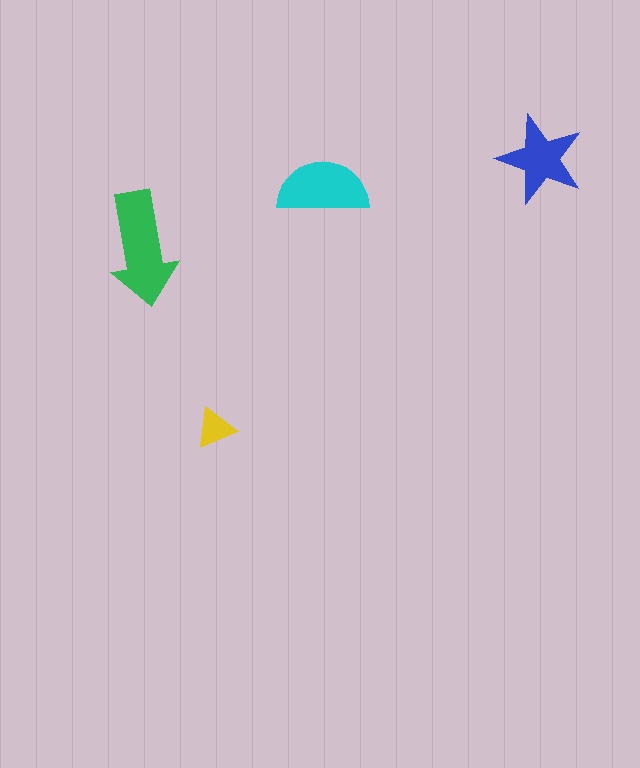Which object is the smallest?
The yellow triangle.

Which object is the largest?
The green arrow.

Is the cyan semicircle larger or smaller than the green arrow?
Smaller.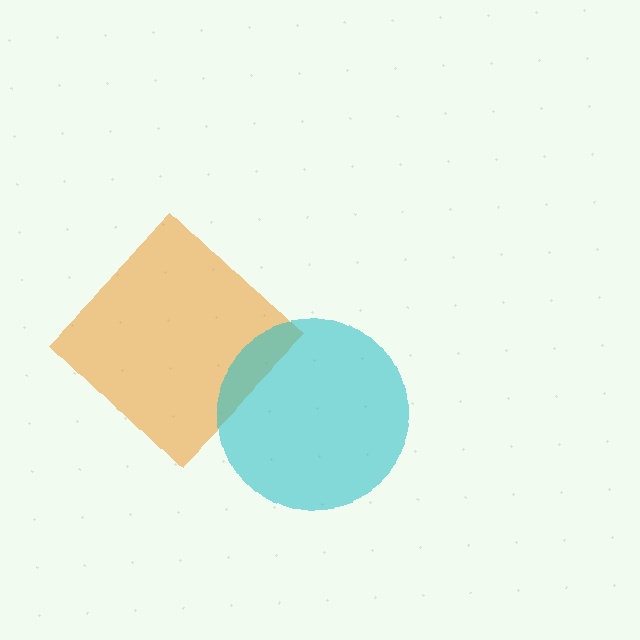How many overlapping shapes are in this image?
There are 2 overlapping shapes in the image.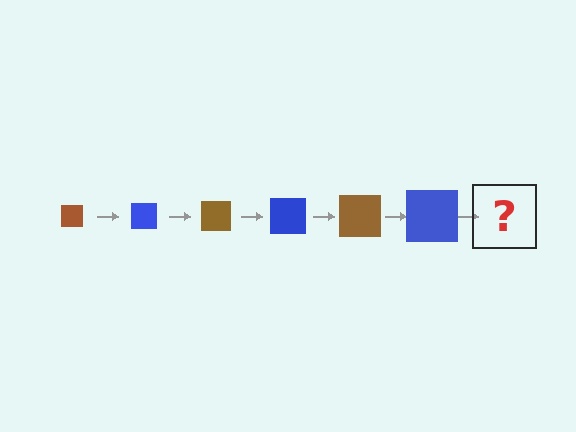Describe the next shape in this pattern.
It should be a brown square, larger than the previous one.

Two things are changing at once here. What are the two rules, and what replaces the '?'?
The two rules are that the square grows larger each step and the color cycles through brown and blue. The '?' should be a brown square, larger than the previous one.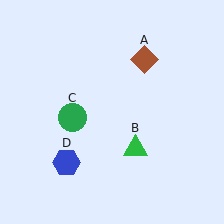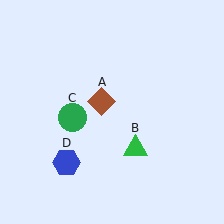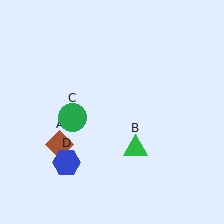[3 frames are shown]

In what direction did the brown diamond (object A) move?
The brown diamond (object A) moved down and to the left.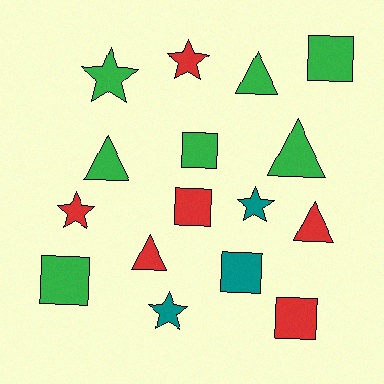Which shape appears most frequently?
Square, with 6 objects.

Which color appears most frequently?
Green, with 7 objects.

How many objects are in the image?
There are 16 objects.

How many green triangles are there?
There are 3 green triangles.